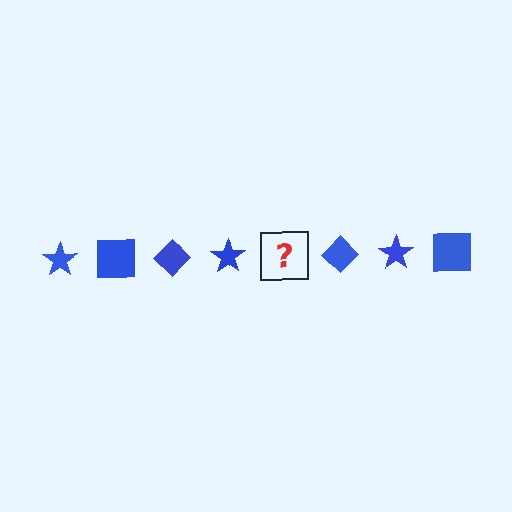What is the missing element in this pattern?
The missing element is a blue square.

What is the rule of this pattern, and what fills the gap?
The rule is that the pattern cycles through star, square, diamond shapes in blue. The gap should be filled with a blue square.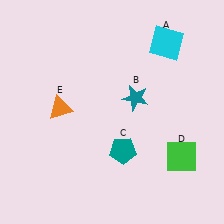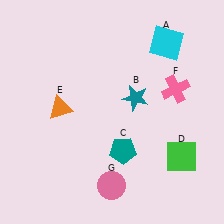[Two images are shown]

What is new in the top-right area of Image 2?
A pink cross (F) was added in the top-right area of Image 2.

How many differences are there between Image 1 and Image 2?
There are 2 differences between the two images.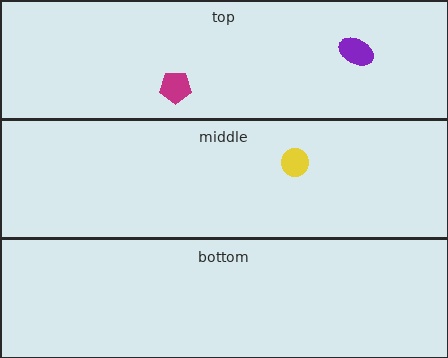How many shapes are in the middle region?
1.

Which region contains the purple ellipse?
The top region.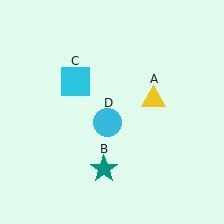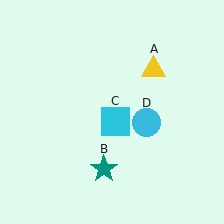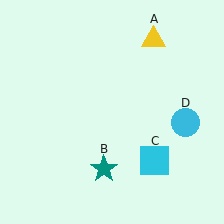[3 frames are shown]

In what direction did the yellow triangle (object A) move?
The yellow triangle (object A) moved up.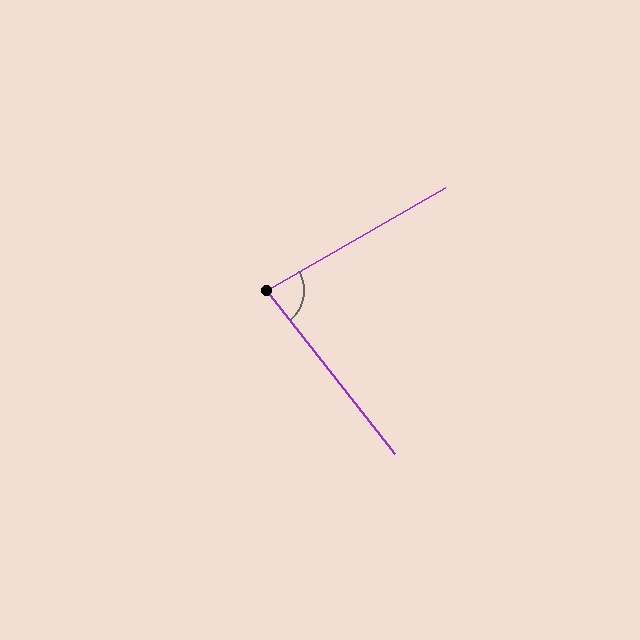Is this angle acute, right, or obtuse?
It is acute.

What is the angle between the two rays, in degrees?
Approximately 82 degrees.